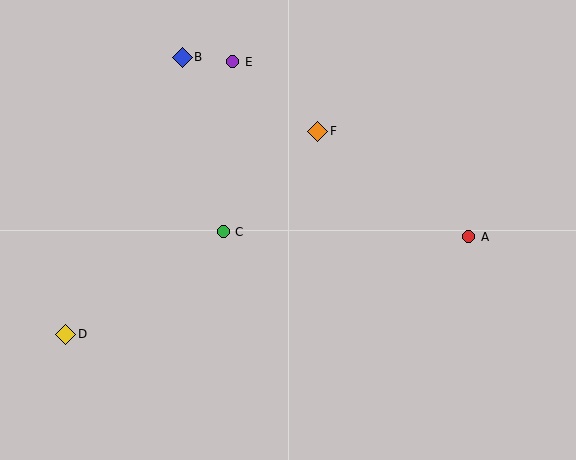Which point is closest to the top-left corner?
Point B is closest to the top-left corner.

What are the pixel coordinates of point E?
Point E is at (233, 62).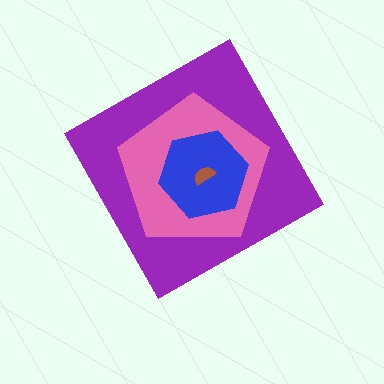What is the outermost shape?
The purple diamond.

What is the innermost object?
The brown semicircle.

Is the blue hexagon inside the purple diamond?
Yes.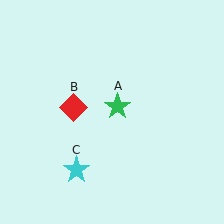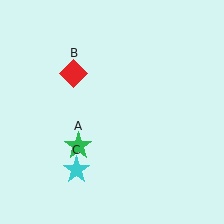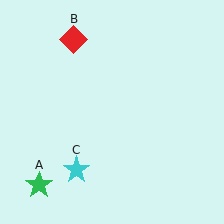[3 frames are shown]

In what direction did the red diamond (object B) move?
The red diamond (object B) moved up.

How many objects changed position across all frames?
2 objects changed position: green star (object A), red diamond (object B).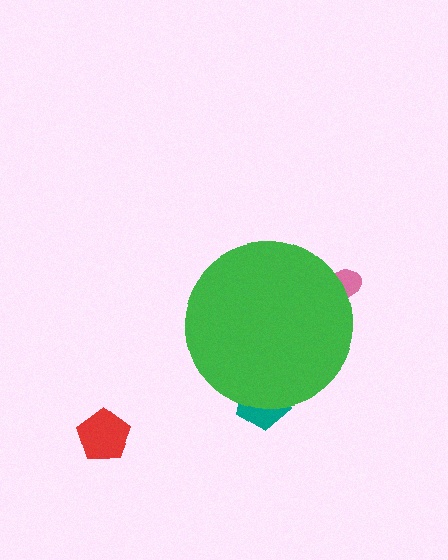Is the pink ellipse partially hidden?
Yes, the pink ellipse is partially hidden behind the green circle.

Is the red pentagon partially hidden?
No, the red pentagon is fully visible.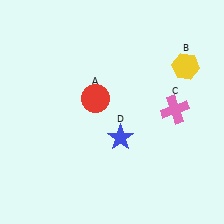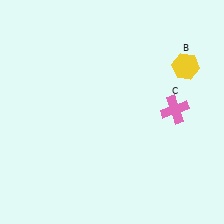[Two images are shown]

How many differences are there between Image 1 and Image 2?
There are 2 differences between the two images.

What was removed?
The red circle (A), the blue star (D) were removed in Image 2.